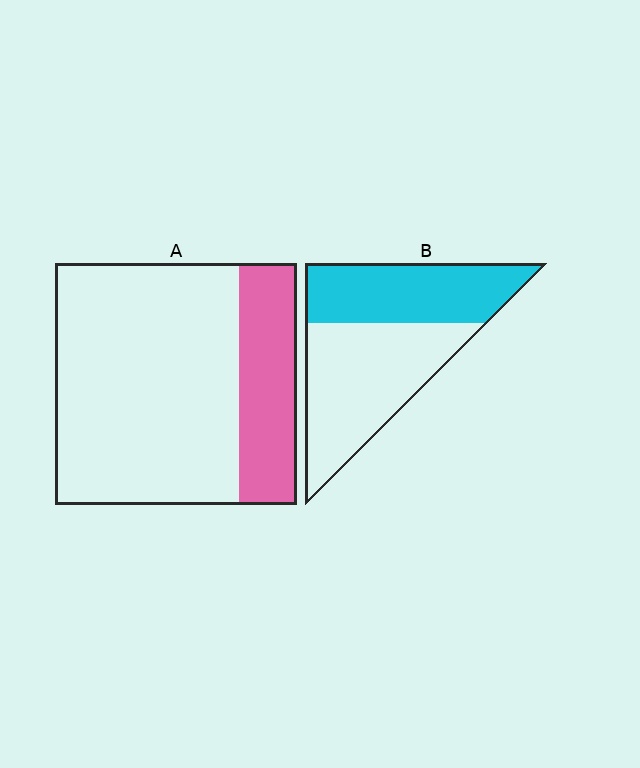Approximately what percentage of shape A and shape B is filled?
A is approximately 25% and B is approximately 45%.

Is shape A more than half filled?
No.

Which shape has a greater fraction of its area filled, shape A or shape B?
Shape B.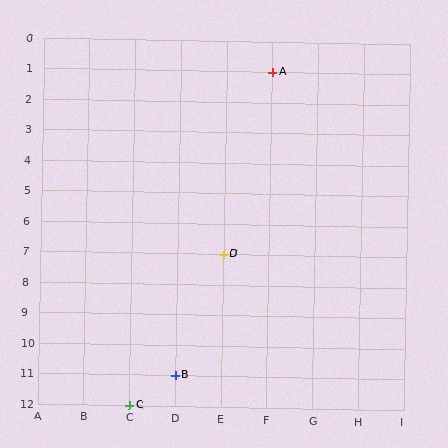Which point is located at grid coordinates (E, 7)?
Point D is at (E, 7).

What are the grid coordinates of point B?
Point B is at grid coordinates (D, 11).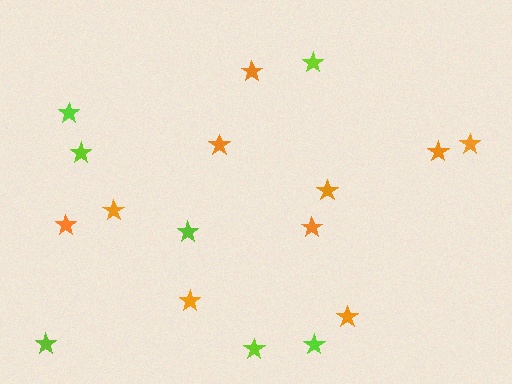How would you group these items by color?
There are 2 groups: one group of orange stars (10) and one group of lime stars (7).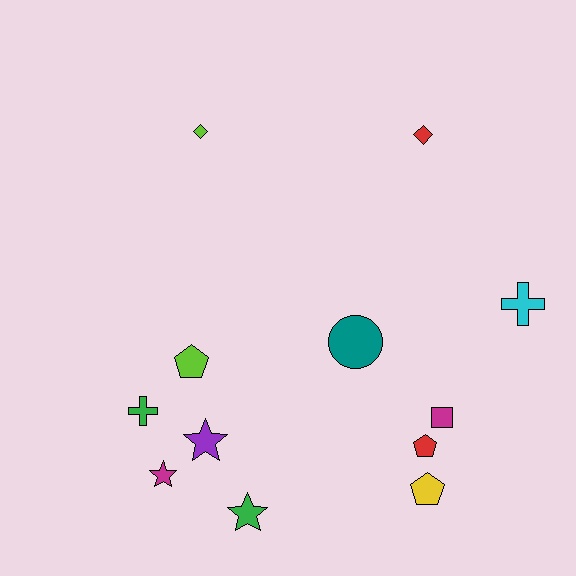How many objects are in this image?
There are 12 objects.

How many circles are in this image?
There is 1 circle.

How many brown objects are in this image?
There are no brown objects.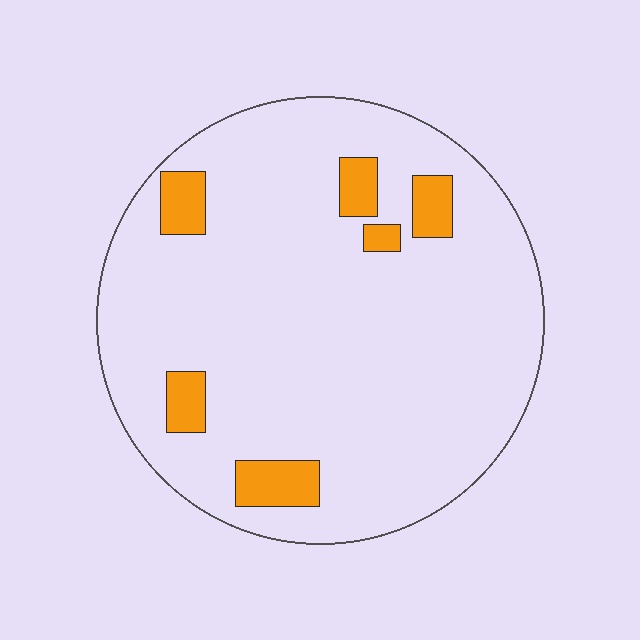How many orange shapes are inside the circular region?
6.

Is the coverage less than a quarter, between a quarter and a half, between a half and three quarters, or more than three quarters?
Less than a quarter.